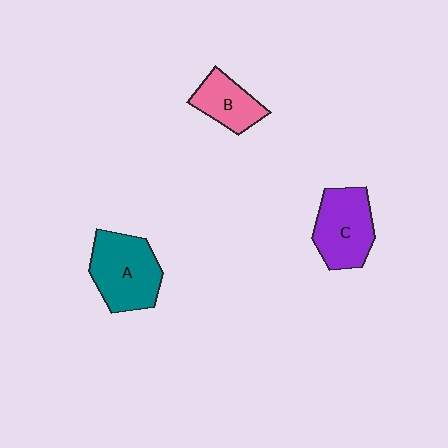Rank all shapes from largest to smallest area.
From largest to smallest: A (teal), C (purple), B (pink).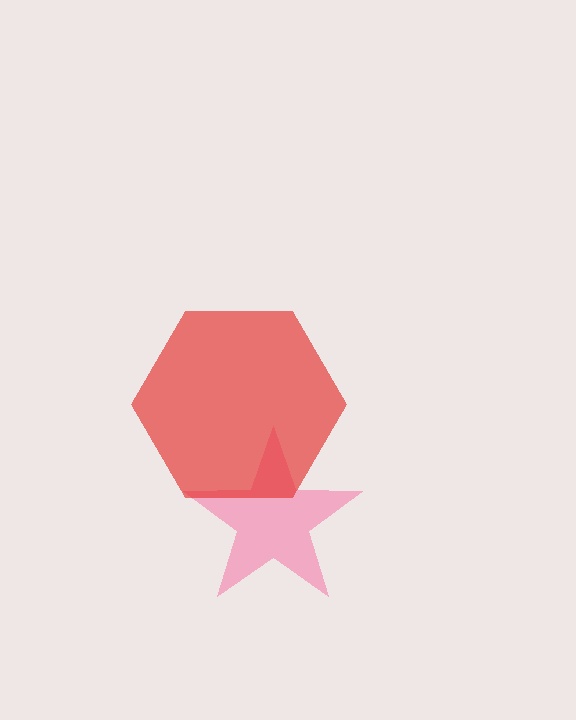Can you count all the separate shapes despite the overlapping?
Yes, there are 2 separate shapes.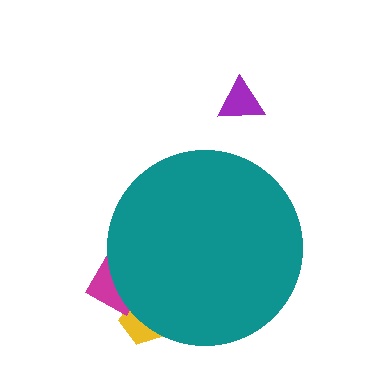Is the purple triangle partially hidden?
No, the purple triangle is fully visible.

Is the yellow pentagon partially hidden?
Yes, the yellow pentagon is partially hidden behind the teal circle.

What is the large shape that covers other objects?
A teal circle.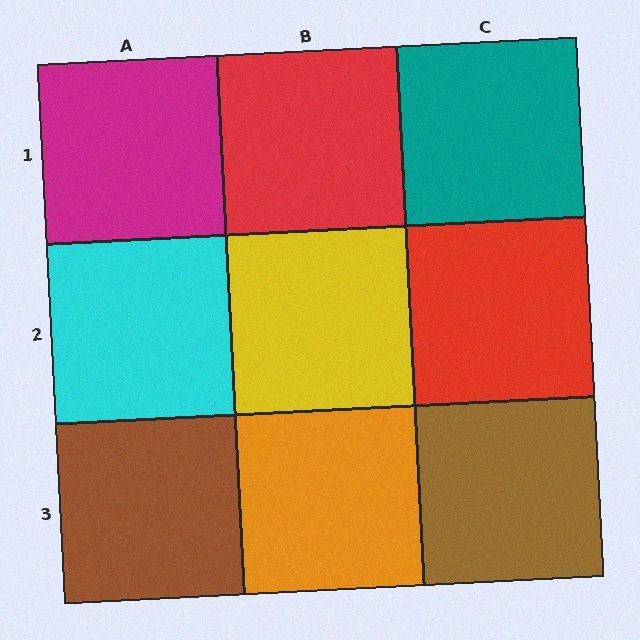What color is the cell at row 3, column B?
Orange.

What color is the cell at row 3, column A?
Brown.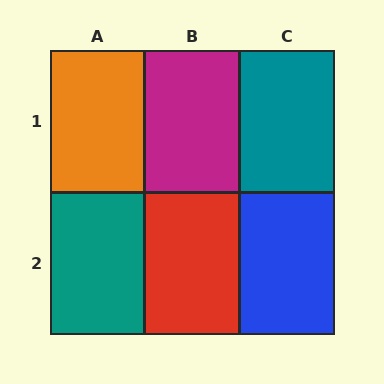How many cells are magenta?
1 cell is magenta.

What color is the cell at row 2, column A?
Teal.